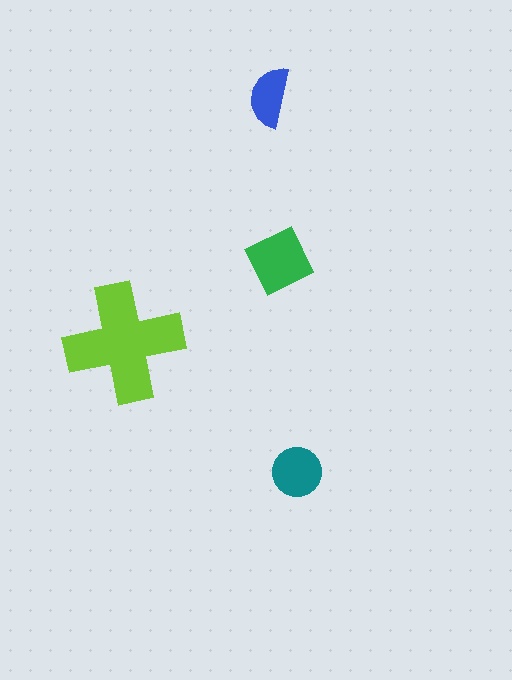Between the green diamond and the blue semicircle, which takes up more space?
The green diamond.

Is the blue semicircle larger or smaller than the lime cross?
Smaller.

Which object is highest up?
The blue semicircle is topmost.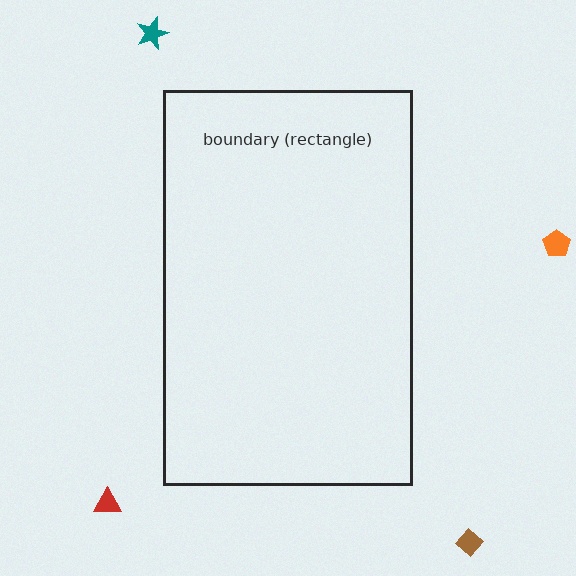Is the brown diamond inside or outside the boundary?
Outside.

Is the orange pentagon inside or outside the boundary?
Outside.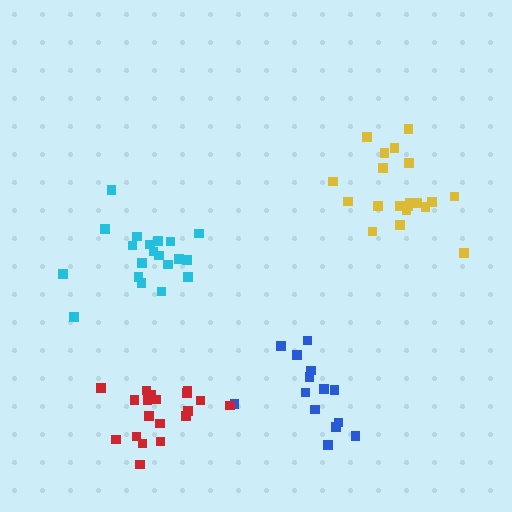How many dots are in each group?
Group 1: 14 dots, Group 2: 19 dots, Group 3: 20 dots, Group 4: 20 dots (73 total).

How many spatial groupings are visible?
There are 4 spatial groupings.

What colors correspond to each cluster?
The clusters are colored: blue, red, cyan, yellow.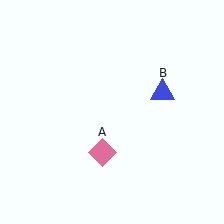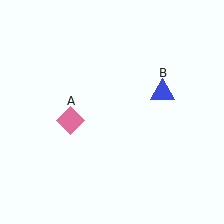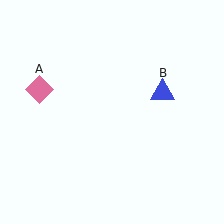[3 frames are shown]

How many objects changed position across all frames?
1 object changed position: pink diamond (object A).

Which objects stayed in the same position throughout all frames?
Blue triangle (object B) remained stationary.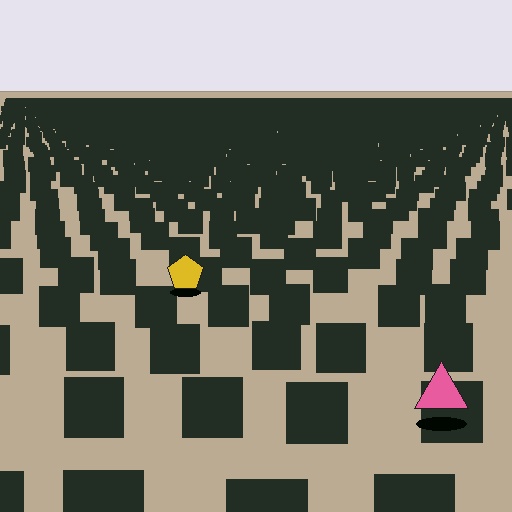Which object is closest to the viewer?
The pink triangle is closest. The texture marks near it are larger and more spread out.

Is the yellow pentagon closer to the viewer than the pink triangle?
No. The pink triangle is closer — you can tell from the texture gradient: the ground texture is coarser near it.